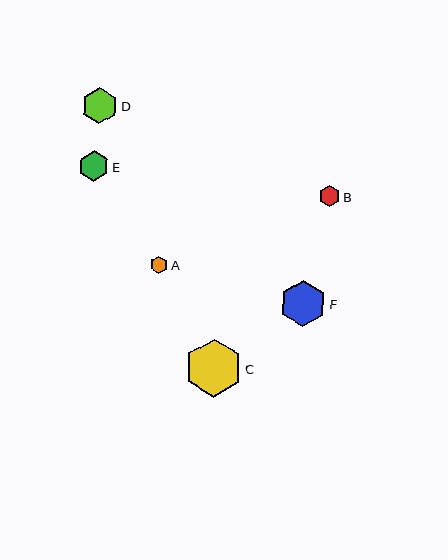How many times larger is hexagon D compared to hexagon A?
Hexagon D is approximately 2.0 times the size of hexagon A.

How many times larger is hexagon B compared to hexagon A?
Hexagon B is approximately 1.2 times the size of hexagon A.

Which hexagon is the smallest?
Hexagon A is the smallest with a size of approximately 18 pixels.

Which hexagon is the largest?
Hexagon C is the largest with a size of approximately 58 pixels.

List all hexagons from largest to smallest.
From largest to smallest: C, F, D, E, B, A.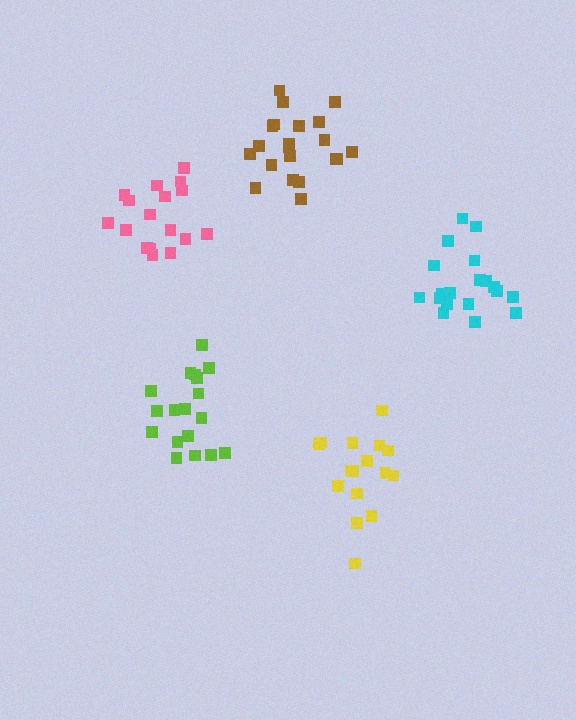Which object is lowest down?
The yellow cluster is bottommost.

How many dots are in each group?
Group 1: 18 dots, Group 2: 19 dots, Group 3: 21 dots, Group 4: 16 dots, Group 5: 17 dots (91 total).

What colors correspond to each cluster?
The clusters are colored: lime, cyan, brown, yellow, pink.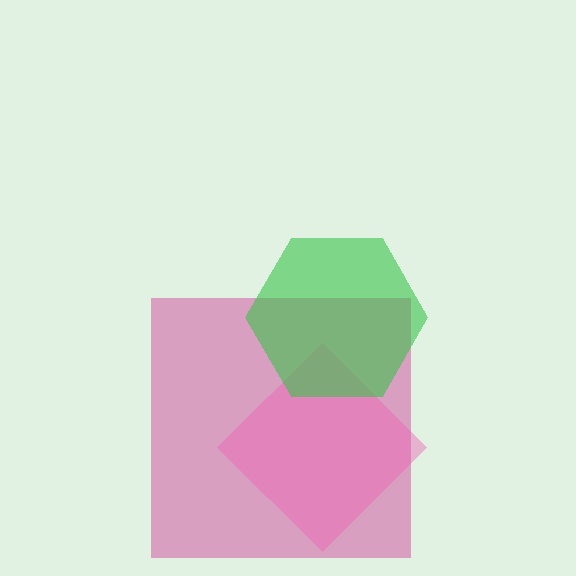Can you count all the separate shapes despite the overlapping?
Yes, there are 3 separate shapes.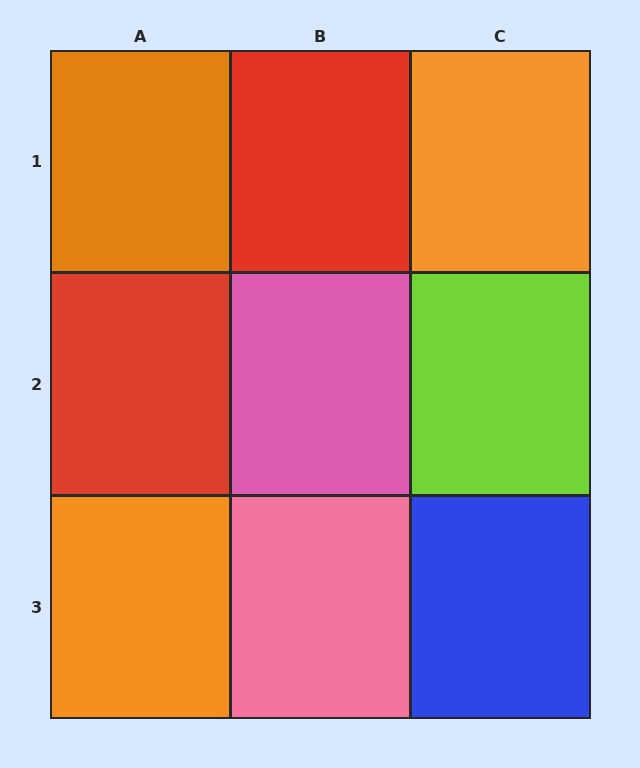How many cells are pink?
2 cells are pink.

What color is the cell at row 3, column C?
Blue.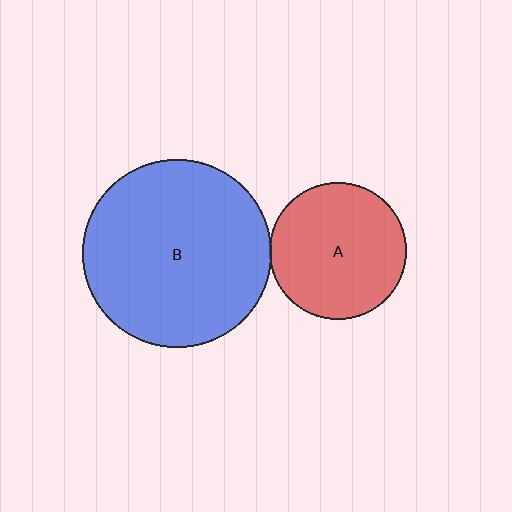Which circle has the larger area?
Circle B (blue).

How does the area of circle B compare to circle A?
Approximately 1.9 times.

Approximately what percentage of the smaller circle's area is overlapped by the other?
Approximately 5%.